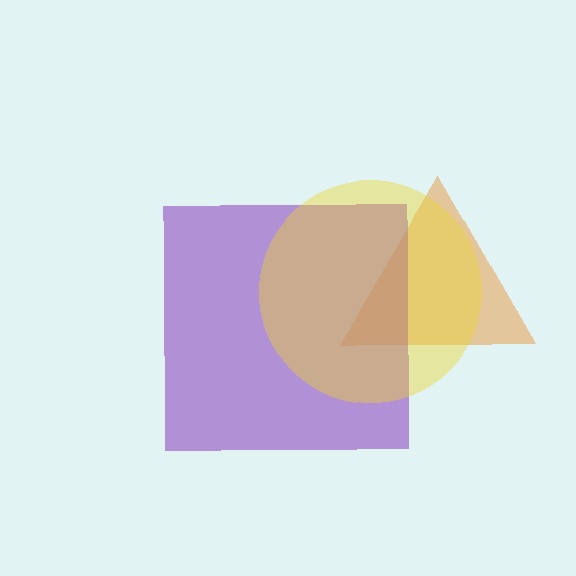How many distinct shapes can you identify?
There are 3 distinct shapes: an orange triangle, a purple square, a yellow circle.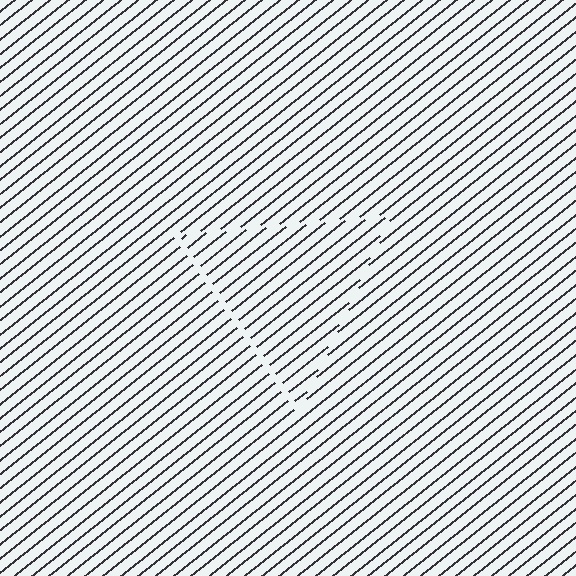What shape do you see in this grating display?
An illusory triangle. The interior of the shape contains the same grating, shifted by half a period — the contour is defined by the phase discontinuity where line-ends from the inner and outer gratings abut.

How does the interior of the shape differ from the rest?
The interior of the shape contains the same grating, shifted by half a period — the contour is defined by the phase discontinuity where line-ends from the inner and outer gratings abut.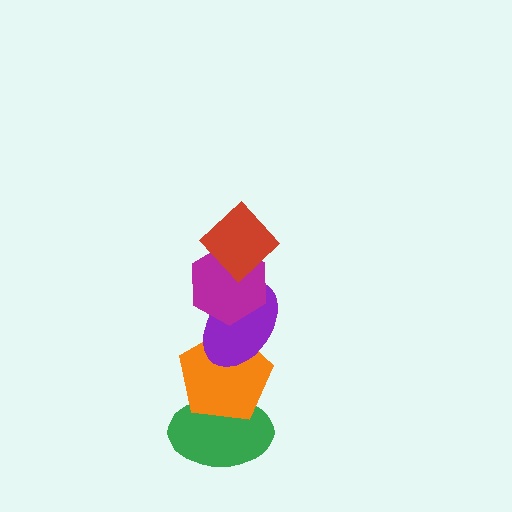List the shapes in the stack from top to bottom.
From top to bottom: the red diamond, the magenta hexagon, the purple ellipse, the orange pentagon, the green ellipse.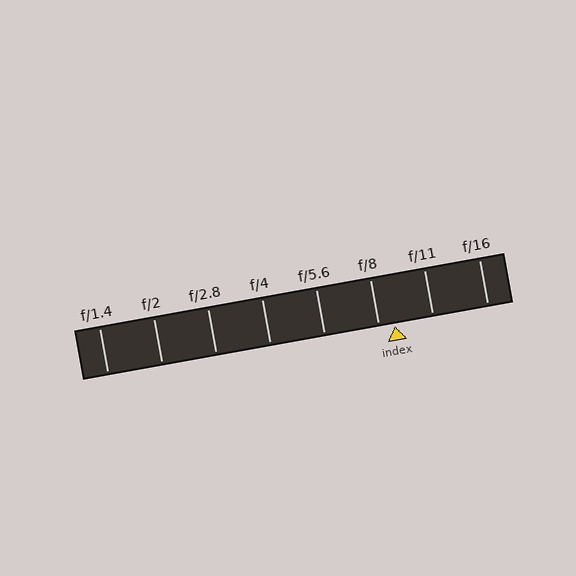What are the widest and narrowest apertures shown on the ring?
The widest aperture shown is f/1.4 and the narrowest is f/16.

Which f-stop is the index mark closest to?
The index mark is closest to f/8.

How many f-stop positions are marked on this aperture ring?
There are 8 f-stop positions marked.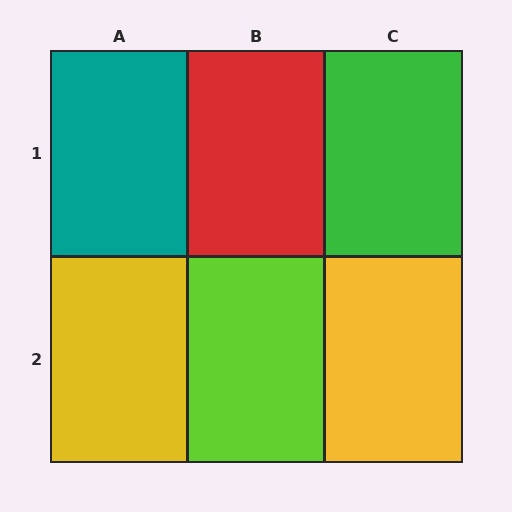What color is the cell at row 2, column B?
Lime.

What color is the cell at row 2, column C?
Yellow.